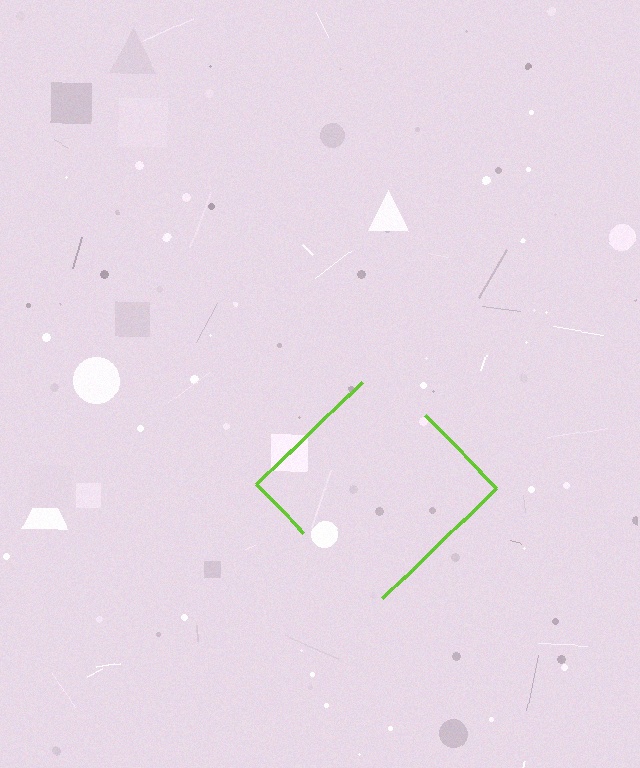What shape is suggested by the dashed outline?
The dashed outline suggests a diamond.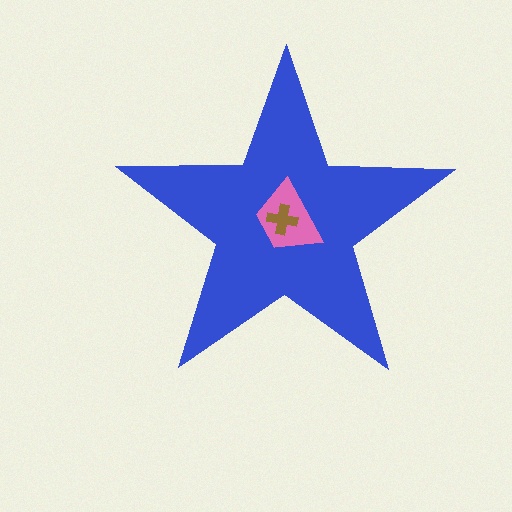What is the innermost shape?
The brown cross.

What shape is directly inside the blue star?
The pink trapezoid.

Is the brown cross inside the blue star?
Yes.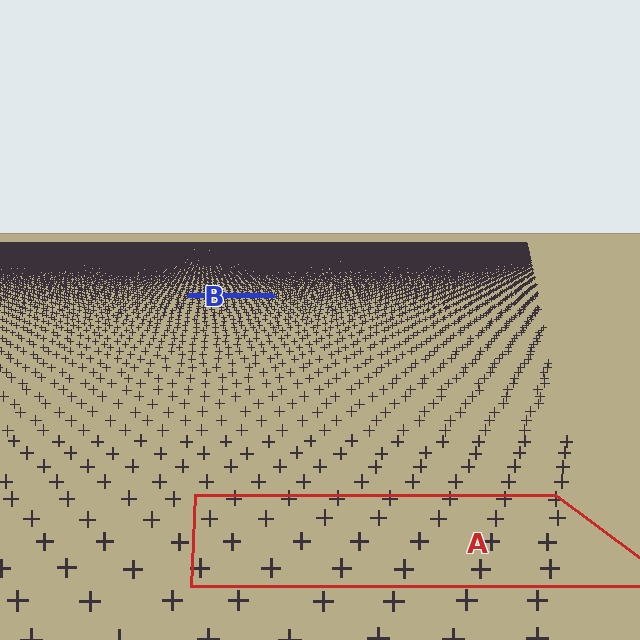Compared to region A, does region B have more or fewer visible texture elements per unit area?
Region B has more texture elements per unit area — they are packed more densely because it is farther away.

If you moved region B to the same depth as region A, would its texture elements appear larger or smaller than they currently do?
They would appear larger. At a closer depth, the same texture elements are projected at a bigger on-screen size.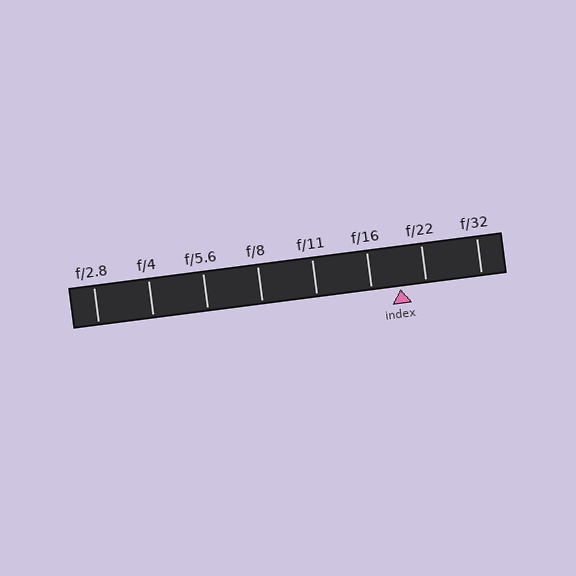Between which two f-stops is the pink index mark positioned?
The index mark is between f/16 and f/22.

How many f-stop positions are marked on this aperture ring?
There are 8 f-stop positions marked.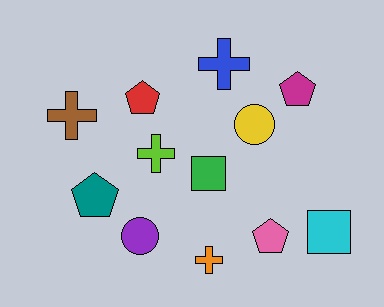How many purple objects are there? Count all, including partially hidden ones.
There is 1 purple object.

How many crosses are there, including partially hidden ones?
There are 4 crosses.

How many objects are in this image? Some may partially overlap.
There are 12 objects.